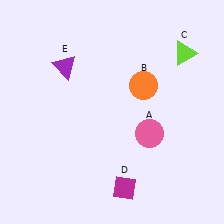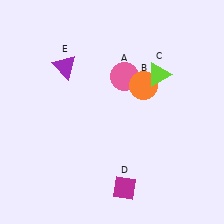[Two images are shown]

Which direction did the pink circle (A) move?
The pink circle (A) moved up.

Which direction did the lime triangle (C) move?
The lime triangle (C) moved left.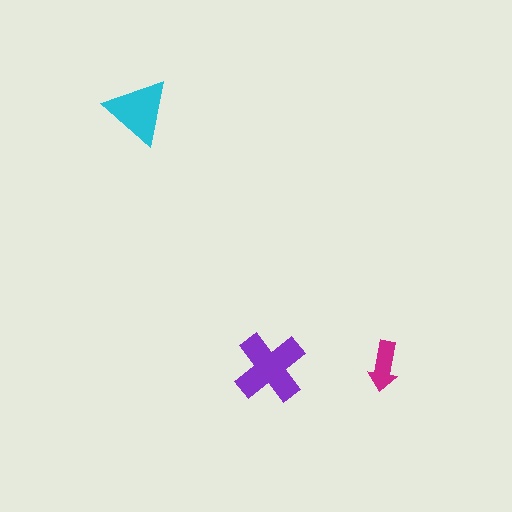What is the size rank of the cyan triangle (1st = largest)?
2nd.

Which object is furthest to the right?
The magenta arrow is rightmost.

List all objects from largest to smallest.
The purple cross, the cyan triangle, the magenta arrow.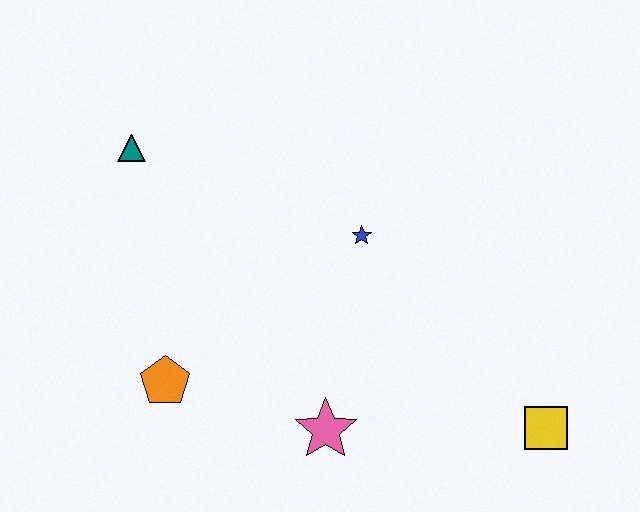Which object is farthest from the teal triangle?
The yellow square is farthest from the teal triangle.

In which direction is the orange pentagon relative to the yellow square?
The orange pentagon is to the left of the yellow square.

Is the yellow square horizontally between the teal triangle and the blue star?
No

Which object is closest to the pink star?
The orange pentagon is closest to the pink star.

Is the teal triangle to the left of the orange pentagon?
Yes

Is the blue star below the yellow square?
No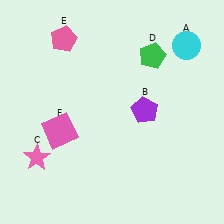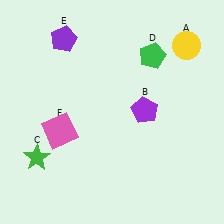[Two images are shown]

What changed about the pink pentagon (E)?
In Image 1, E is pink. In Image 2, it changed to purple.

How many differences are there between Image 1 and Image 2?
There are 3 differences between the two images.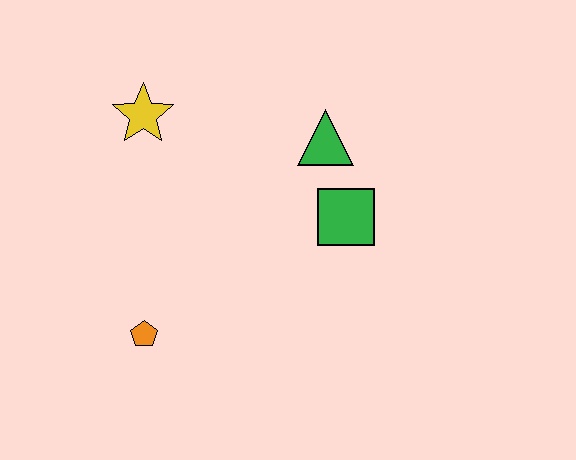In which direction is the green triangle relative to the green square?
The green triangle is above the green square.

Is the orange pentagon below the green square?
Yes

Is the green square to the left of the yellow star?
No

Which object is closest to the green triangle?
The green square is closest to the green triangle.